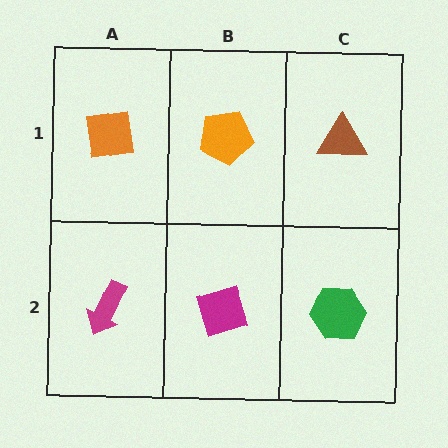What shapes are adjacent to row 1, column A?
A magenta arrow (row 2, column A), an orange pentagon (row 1, column B).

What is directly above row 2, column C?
A brown triangle.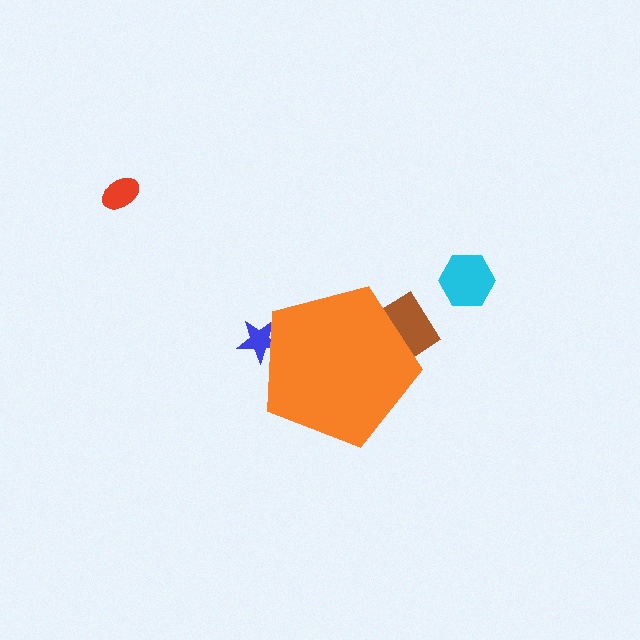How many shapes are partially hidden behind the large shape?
2 shapes are partially hidden.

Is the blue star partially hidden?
Yes, the blue star is partially hidden behind the orange pentagon.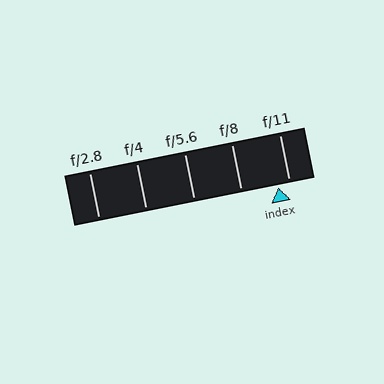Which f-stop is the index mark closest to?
The index mark is closest to f/11.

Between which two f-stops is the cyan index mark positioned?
The index mark is between f/8 and f/11.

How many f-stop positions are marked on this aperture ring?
There are 5 f-stop positions marked.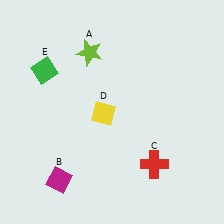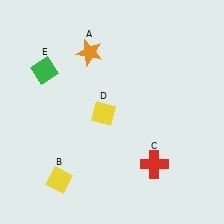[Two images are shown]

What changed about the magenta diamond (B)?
In Image 1, B is magenta. In Image 2, it changed to yellow.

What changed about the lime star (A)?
In Image 1, A is lime. In Image 2, it changed to orange.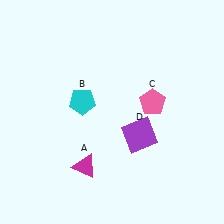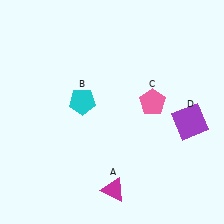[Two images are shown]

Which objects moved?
The objects that moved are: the magenta triangle (A), the purple square (D).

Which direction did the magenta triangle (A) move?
The magenta triangle (A) moved right.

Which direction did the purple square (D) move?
The purple square (D) moved right.